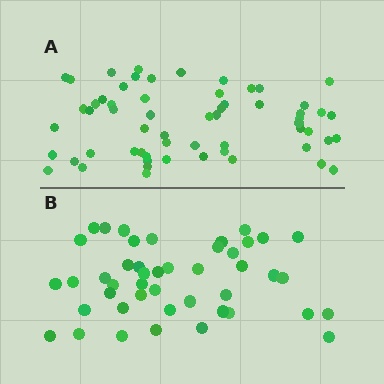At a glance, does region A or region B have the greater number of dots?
Region A (the top region) has more dots.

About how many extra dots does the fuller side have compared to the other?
Region A has approximately 15 more dots than region B.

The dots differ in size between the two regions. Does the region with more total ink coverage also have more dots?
No. Region B has more total ink coverage because its dots are larger, but region A actually contains more individual dots. Total area can be misleading — the number of items is what matters here.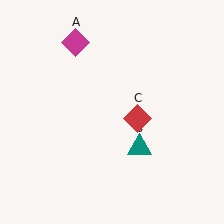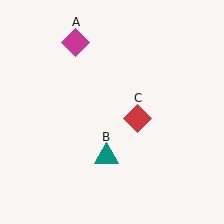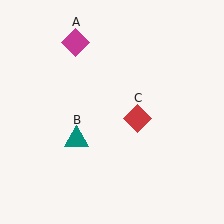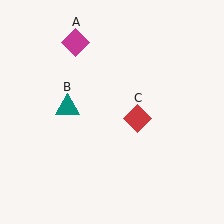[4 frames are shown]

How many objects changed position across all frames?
1 object changed position: teal triangle (object B).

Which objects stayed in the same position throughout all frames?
Magenta diamond (object A) and red diamond (object C) remained stationary.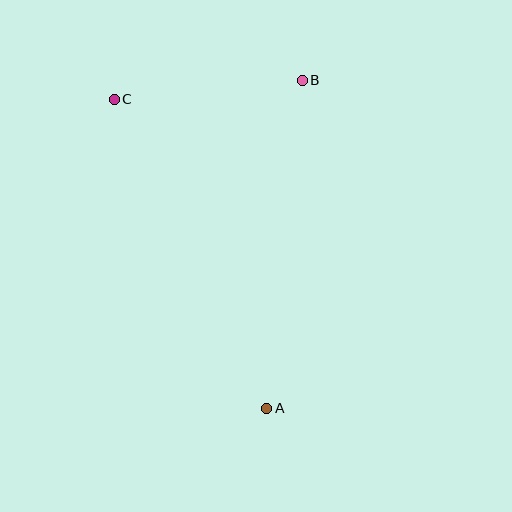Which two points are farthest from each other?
Points A and C are farthest from each other.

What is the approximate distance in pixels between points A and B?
The distance between A and B is approximately 330 pixels.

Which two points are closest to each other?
Points B and C are closest to each other.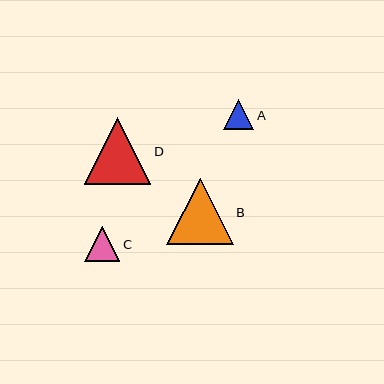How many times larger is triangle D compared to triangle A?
Triangle D is approximately 2.2 times the size of triangle A.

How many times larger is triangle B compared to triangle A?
Triangle B is approximately 2.2 times the size of triangle A.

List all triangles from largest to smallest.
From largest to smallest: B, D, C, A.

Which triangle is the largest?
Triangle B is the largest with a size of approximately 67 pixels.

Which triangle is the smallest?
Triangle A is the smallest with a size of approximately 30 pixels.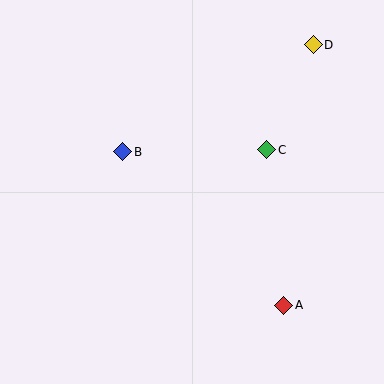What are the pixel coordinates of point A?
Point A is at (284, 305).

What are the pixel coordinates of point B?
Point B is at (123, 152).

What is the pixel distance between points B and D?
The distance between B and D is 218 pixels.